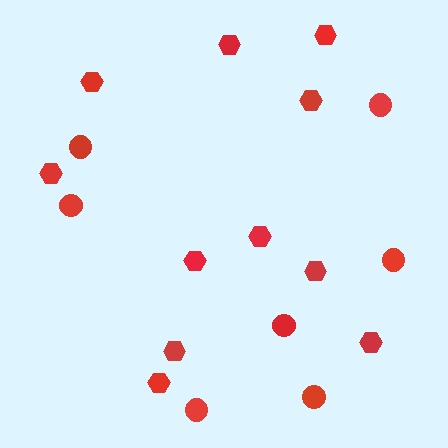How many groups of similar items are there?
There are 2 groups: one group of hexagons (11) and one group of circles (7).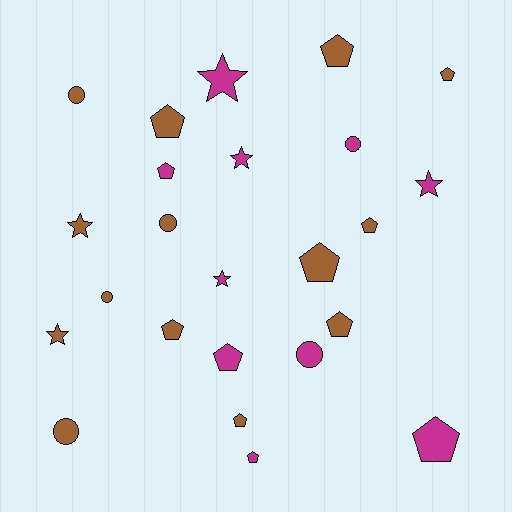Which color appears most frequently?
Brown, with 14 objects.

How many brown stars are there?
There are 2 brown stars.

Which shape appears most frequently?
Pentagon, with 12 objects.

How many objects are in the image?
There are 24 objects.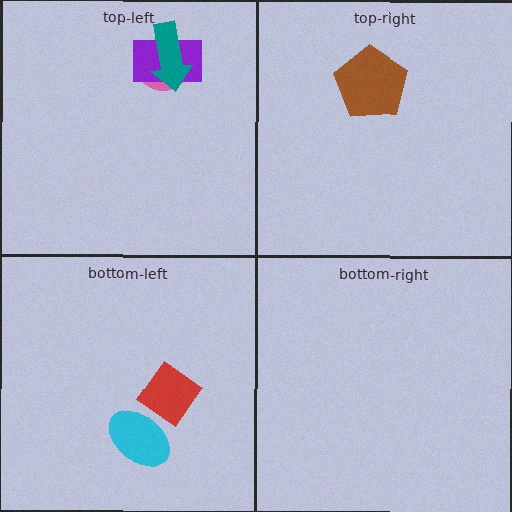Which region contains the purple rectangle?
The top-left region.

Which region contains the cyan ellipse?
The bottom-left region.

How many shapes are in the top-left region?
3.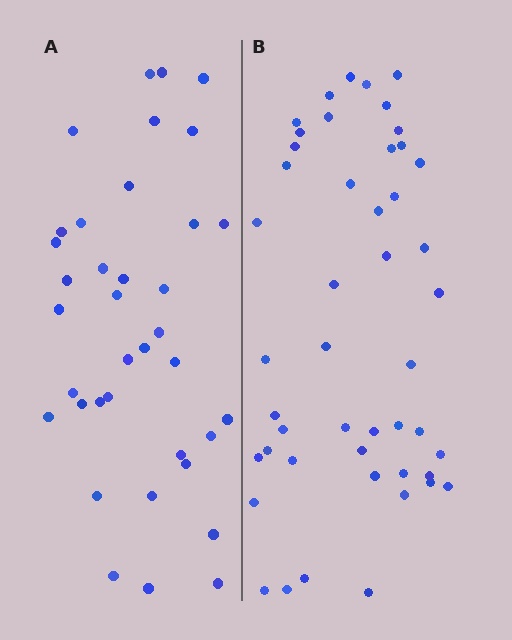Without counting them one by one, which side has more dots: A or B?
Region B (the right region) has more dots.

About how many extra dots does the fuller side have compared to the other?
Region B has roughly 10 or so more dots than region A.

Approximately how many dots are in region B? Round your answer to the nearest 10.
About 50 dots. (The exact count is 47, which rounds to 50.)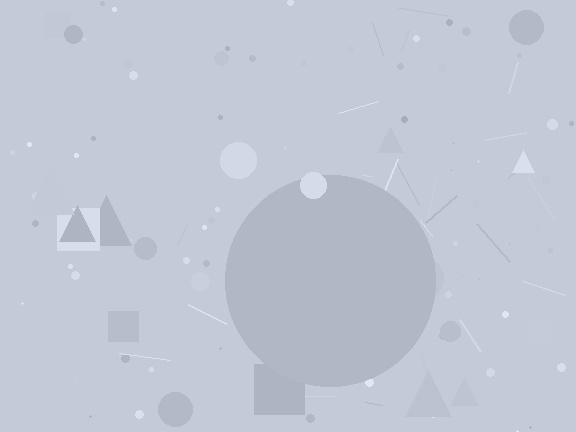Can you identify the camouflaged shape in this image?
The camouflaged shape is a circle.